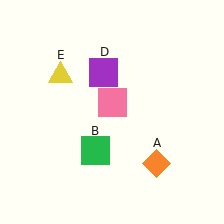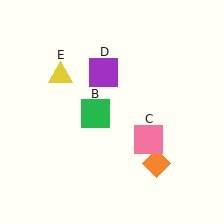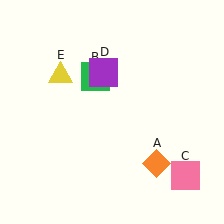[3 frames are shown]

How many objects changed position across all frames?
2 objects changed position: green square (object B), pink square (object C).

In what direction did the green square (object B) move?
The green square (object B) moved up.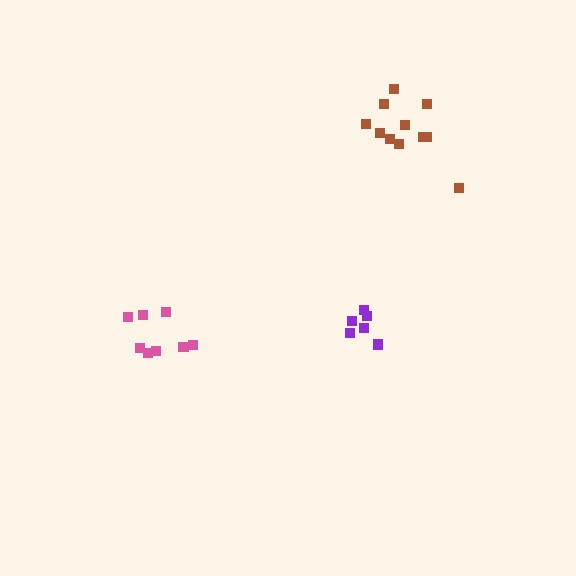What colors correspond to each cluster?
The clusters are colored: purple, brown, pink.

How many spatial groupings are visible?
There are 3 spatial groupings.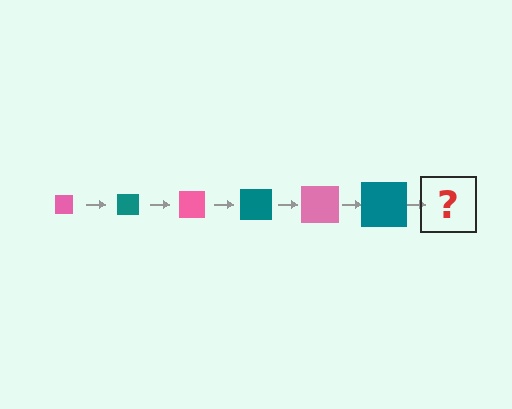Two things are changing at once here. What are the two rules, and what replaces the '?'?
The two rules are that the square grows larger each step and the color cycles through pink and teal. The '?' should be a pink square, larger than the previous one.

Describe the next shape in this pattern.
It should be a pink square, larger than the previous one.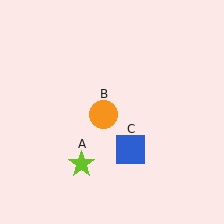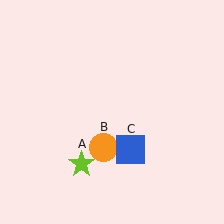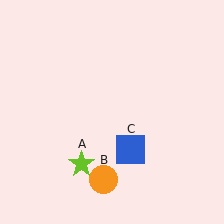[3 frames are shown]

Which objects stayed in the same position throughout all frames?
Lime star (object A) and blue square (object C) remained stationary.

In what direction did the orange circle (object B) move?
The orange circle (object B) moved down.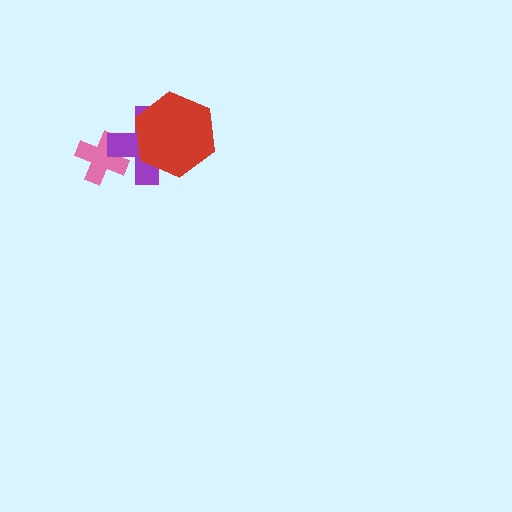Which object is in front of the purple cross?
The red hexagon is in front of the purple cross.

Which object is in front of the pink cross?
The purple cross is in front of the pink cross.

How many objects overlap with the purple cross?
2 objects overlap with the purple cross.